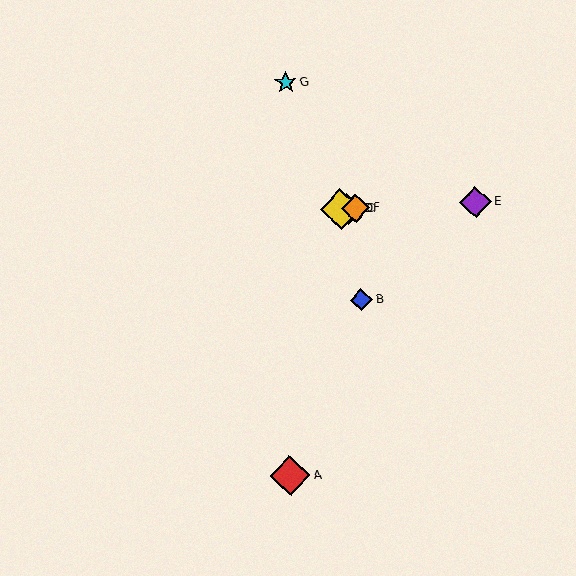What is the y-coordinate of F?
Object F is at y≈208.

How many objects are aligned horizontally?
4 objects (C, D, E, F) are aligned horizontally.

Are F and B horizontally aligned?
No, F is at y≈208 and B is at y≈300.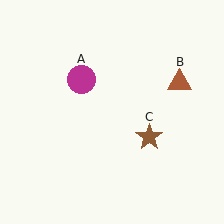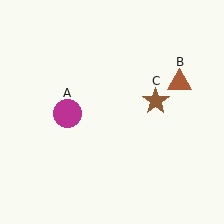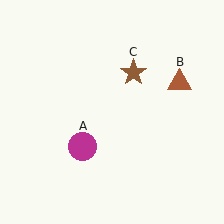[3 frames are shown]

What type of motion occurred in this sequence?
The magenta circle (object A), brown star (object C) rotated counterclockwise around the center of the scene.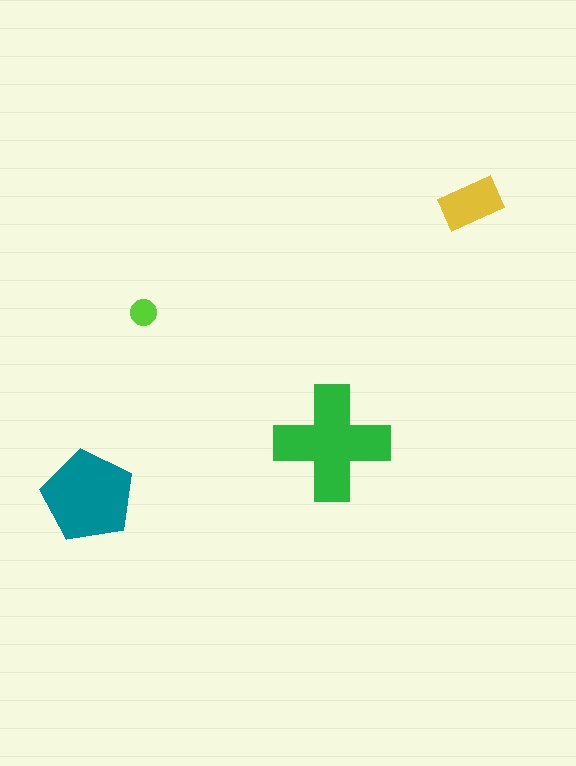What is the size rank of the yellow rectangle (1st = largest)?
3rd.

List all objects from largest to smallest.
The green cross, the teal pentagon, the yellow rectangle, the lime circle.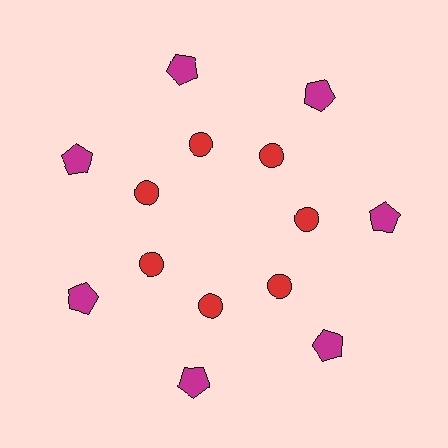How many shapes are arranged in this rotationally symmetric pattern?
There are 14 shapes, arranged in 7 groups of 2.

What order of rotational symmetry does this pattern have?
This pattern has 7-fold rotational symmetry.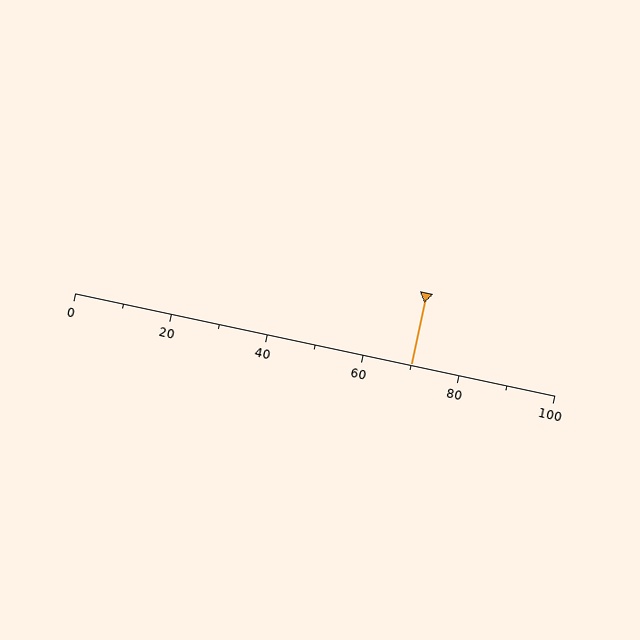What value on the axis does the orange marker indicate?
The marker indicates approximately 70.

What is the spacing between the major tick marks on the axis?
The major ticks are spaced 20 apart.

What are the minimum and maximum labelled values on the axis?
The axis runs from 0 to 100.